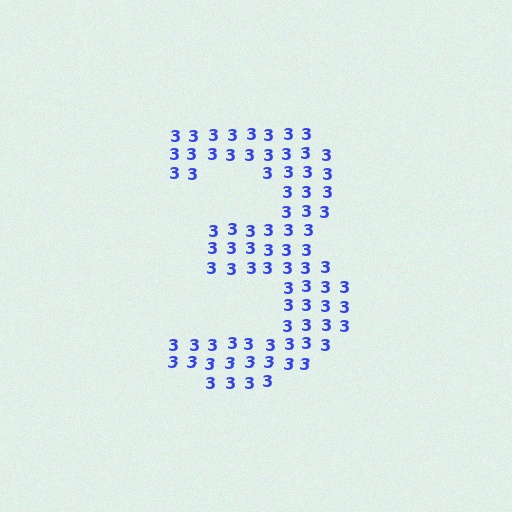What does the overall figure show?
The overall figure shows the digit 3.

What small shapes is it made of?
It is made of small digit 3's.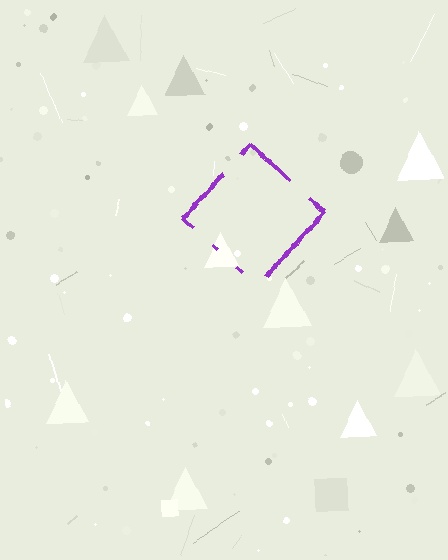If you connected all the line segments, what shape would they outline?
They would outline a diamond.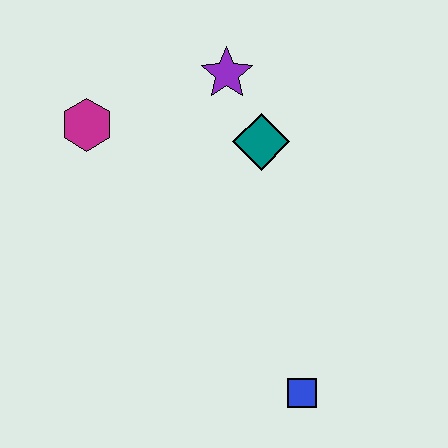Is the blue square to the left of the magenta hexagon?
No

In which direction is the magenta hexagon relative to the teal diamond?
The magenta hexagon is to the left of the teal diamond.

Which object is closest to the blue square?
The teal diamond is closest to the blue square.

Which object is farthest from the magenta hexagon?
The blue square is farthest from the magenta hexagon.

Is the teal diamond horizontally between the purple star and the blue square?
Yes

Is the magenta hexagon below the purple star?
Yes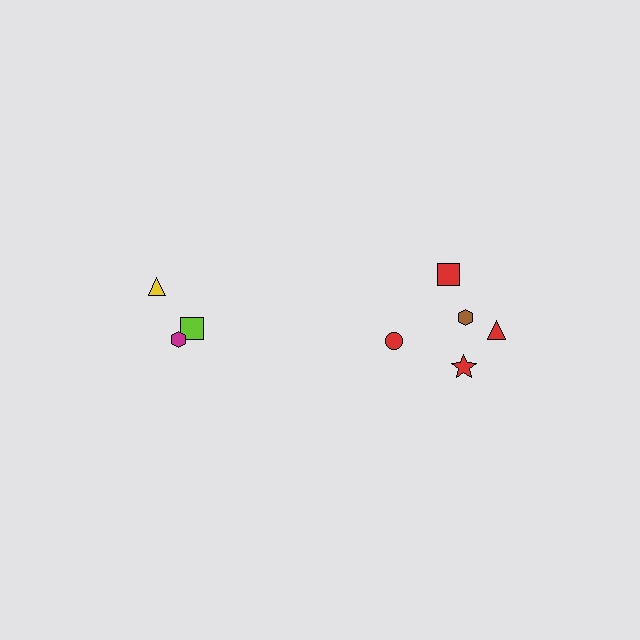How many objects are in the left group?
There are 3 objects.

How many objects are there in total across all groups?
There are 8 objects.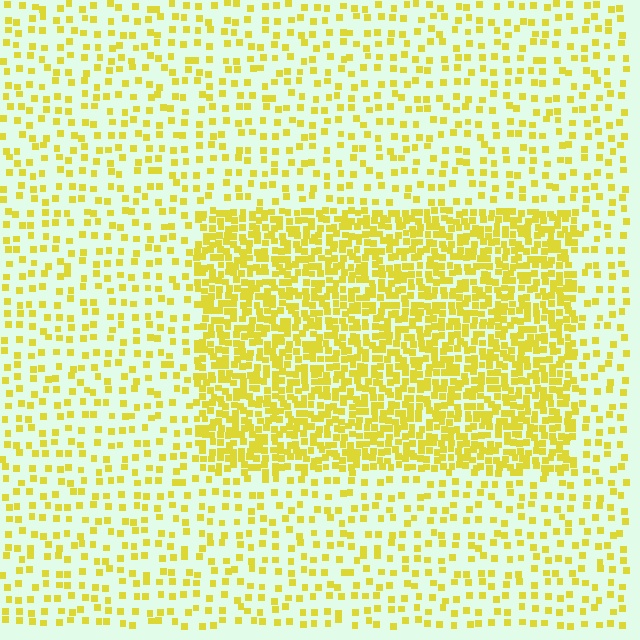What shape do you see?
I see a rectangle.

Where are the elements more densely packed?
The elements are more densely packed inside the rectangle boundary.